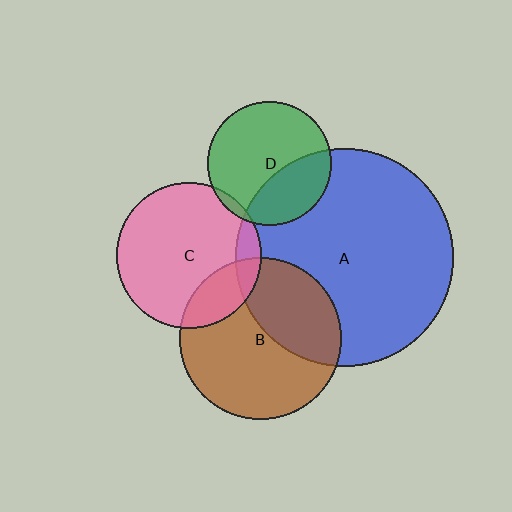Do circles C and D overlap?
Yes.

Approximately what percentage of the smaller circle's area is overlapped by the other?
Approximately 5%.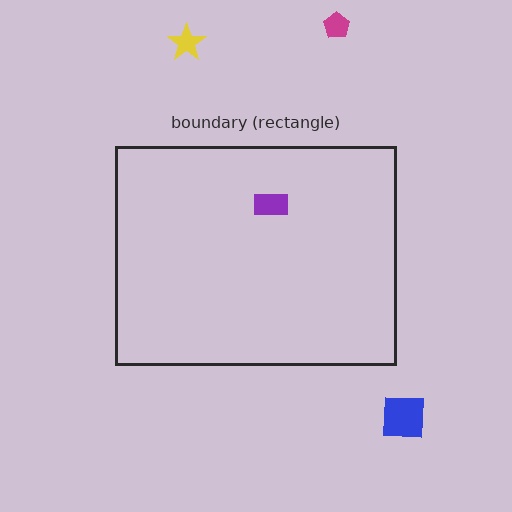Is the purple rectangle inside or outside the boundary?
Inside.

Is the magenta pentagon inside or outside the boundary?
Outside.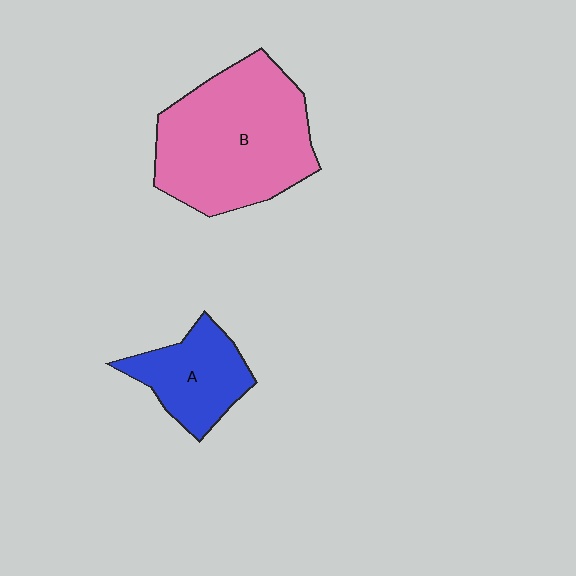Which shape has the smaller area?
Shape A (blue).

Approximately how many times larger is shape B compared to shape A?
Approximately 2.2 times.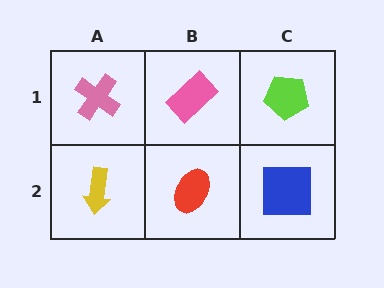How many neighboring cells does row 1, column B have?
3.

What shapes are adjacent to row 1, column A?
A yellow arrow (row 2, column A), a pink rectangle (row 1, column B).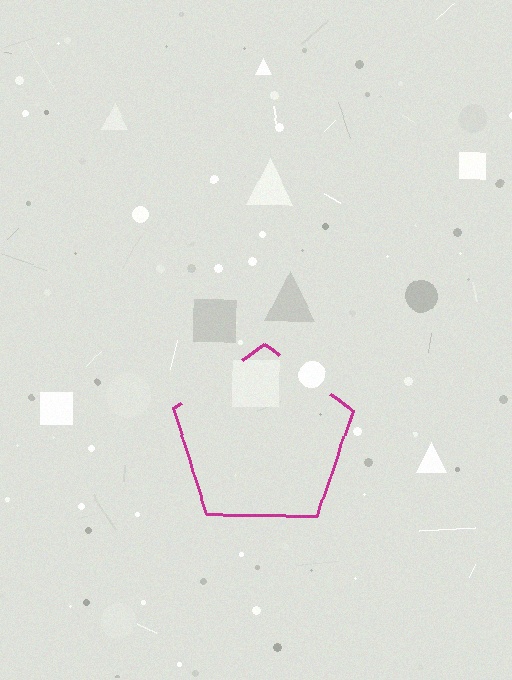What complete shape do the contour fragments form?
The contour fragments form a pentagon.